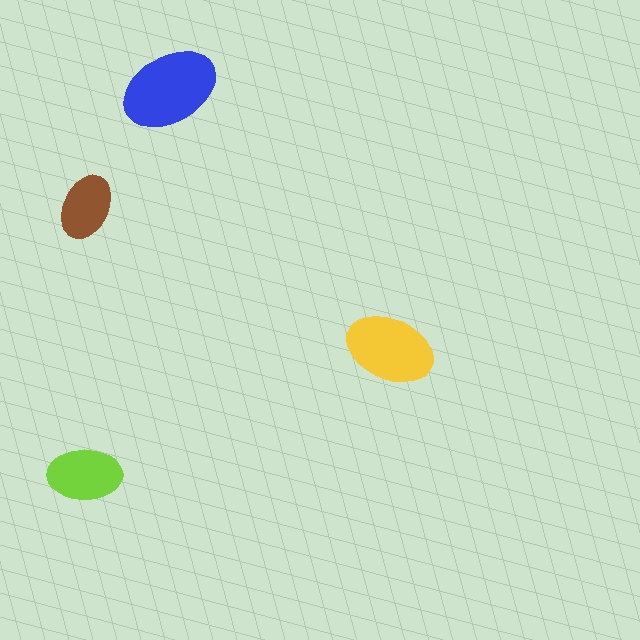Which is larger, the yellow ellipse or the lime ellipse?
The yellow one.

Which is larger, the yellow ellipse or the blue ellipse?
The blue one.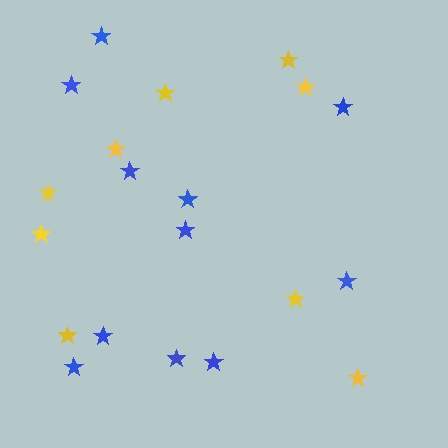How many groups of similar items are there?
There are 2 groups: one group of blue stars (11) and one group of yellow stars (9).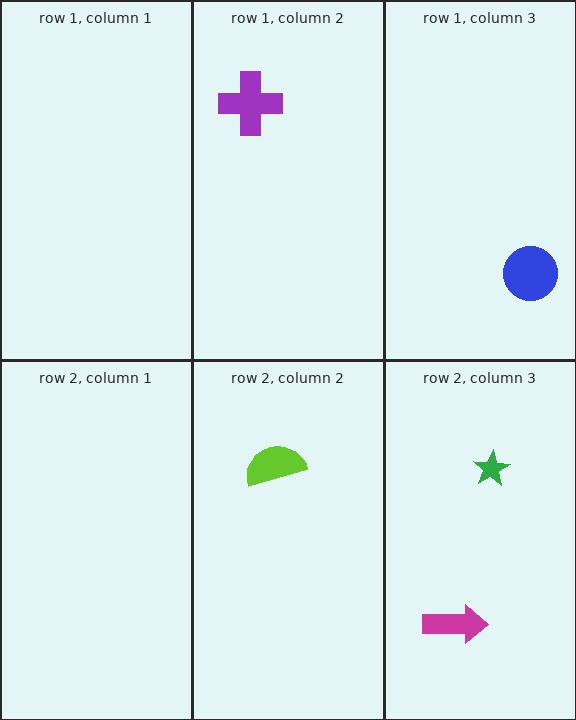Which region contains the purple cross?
The row 1, column 2 region.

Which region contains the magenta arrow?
The row 2, column 3 region.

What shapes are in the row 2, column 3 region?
The green star, the magenta arrow.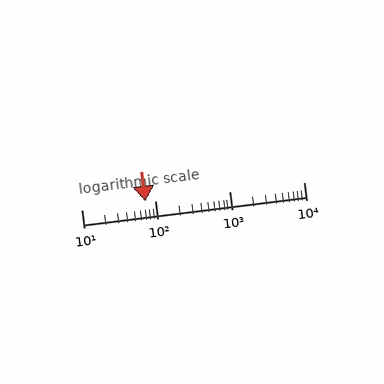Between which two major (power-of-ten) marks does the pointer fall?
The pointer is between 10 and 100.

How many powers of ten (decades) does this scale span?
The scale spans 3 decades, from 10 to 10000.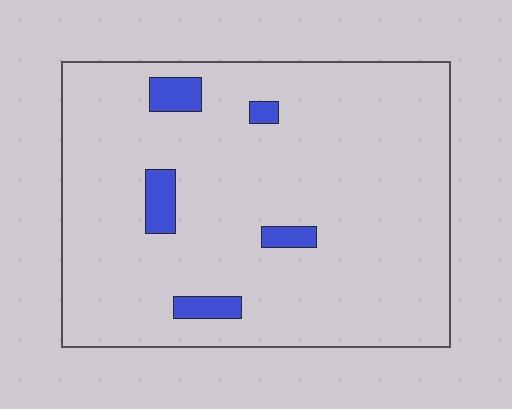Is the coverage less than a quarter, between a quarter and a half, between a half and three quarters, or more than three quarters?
Less than a quarter.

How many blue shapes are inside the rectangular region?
5.